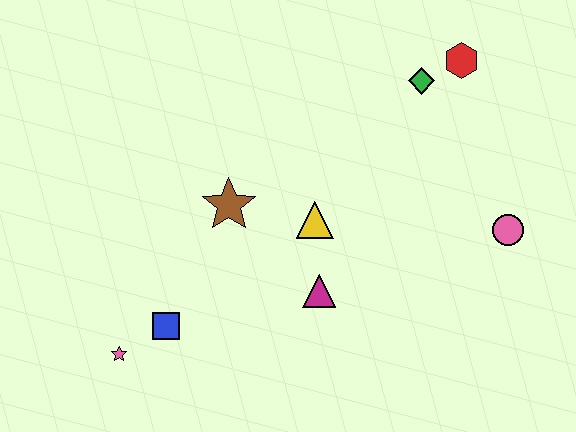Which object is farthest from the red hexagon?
The pink star is farthest from the red hexagon.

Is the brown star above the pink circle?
Yes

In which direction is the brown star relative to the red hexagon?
The brown star is to the left of the red hexagon.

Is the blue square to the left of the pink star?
No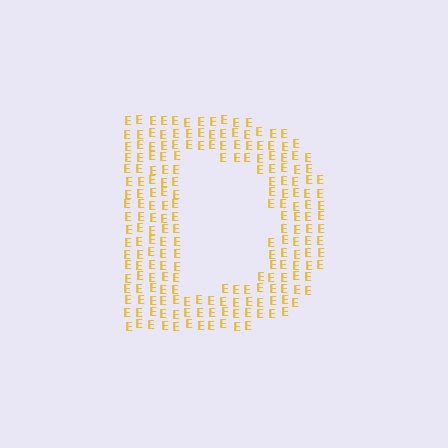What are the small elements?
The small elements are letter E's.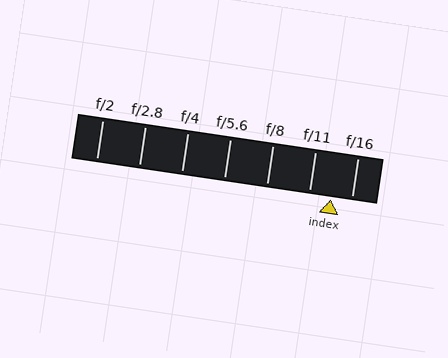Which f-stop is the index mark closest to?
The index mark is closest to f/16.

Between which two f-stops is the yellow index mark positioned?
The index mark is between f/11 and f/16.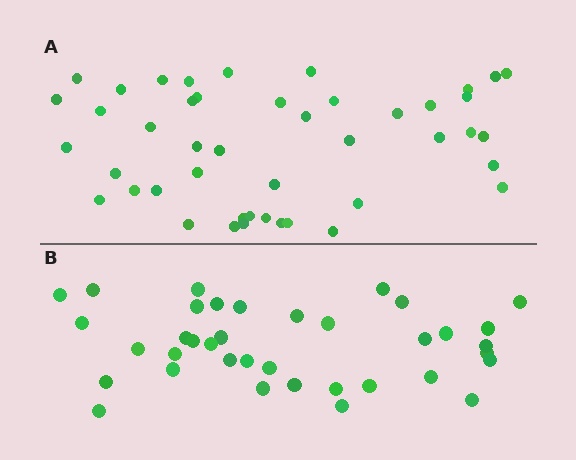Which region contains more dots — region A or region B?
Region A (the top region) has more dots.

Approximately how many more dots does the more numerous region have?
Region A has roughly 8 or so more dots than region B.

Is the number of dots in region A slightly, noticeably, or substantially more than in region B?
Region A has only slightly more — the two regions are fairly close. The ratio is roughly 1.2 to 1.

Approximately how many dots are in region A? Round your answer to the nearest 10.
About 40 dots. (The exact count is 45, which rounds to 40.)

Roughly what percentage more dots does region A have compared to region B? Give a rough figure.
About 20% more.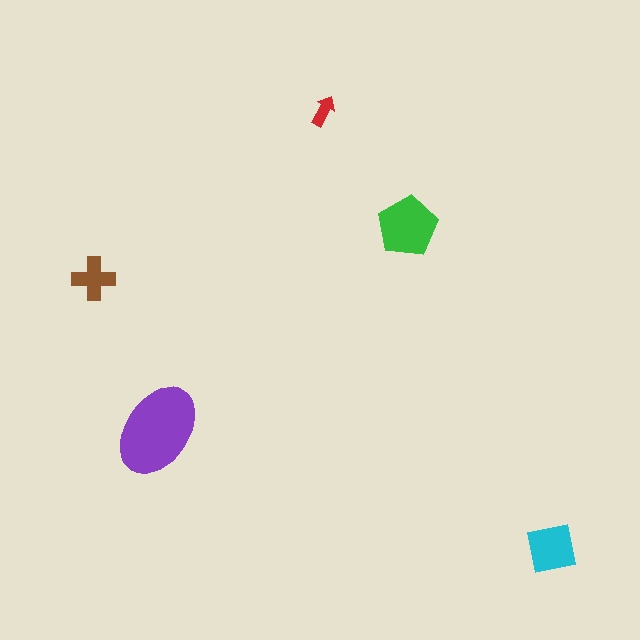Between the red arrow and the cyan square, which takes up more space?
The cyan square.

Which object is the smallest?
The red arrow.